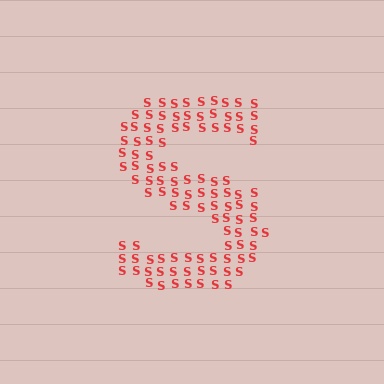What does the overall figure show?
The overall figure shows the letter S.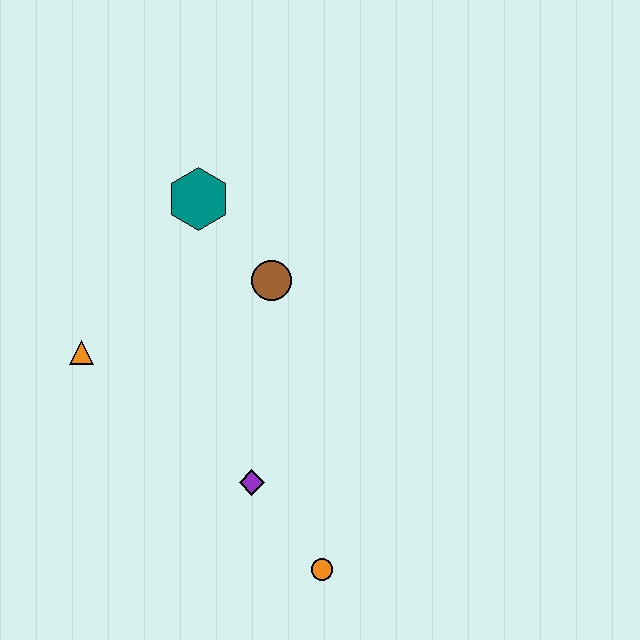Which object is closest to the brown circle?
The teal hexagon is closest to the brown circle.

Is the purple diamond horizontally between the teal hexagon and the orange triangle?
No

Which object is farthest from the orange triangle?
The orange circle is farthest from the orange triangle.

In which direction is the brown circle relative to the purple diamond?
The brown circle is above the purple diamond.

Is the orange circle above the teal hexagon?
No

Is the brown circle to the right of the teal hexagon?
Yes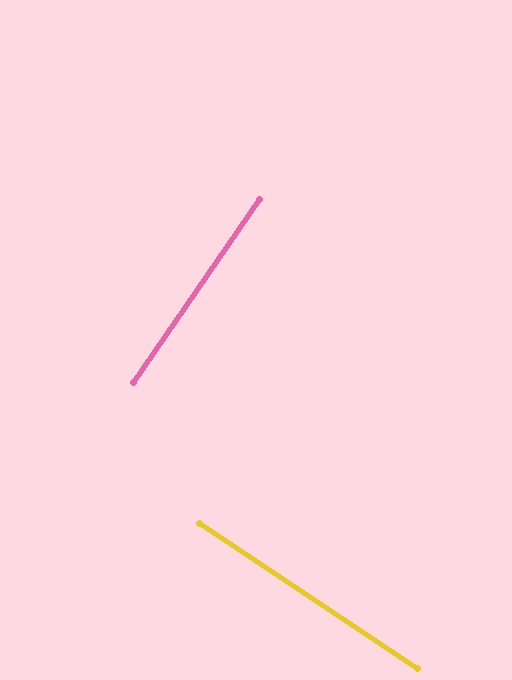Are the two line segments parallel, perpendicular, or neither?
Perpendicular — they meet at approximately 89°.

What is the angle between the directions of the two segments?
Approximately 89 degrees.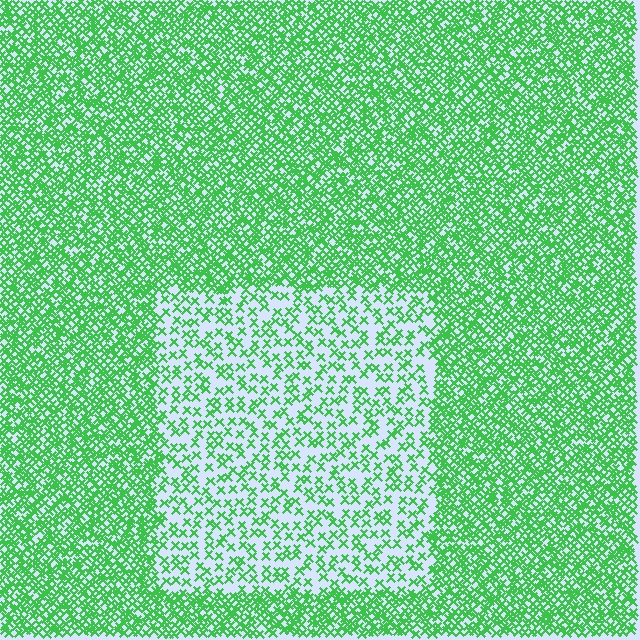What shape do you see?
I see a rectangle.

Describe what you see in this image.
The image contains small green elements arranged at two different densities. A rectangle-shaped region is visible where the elements are less densely packed than the surrounding area.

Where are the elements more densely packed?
The elements are more densely packed outside the rectangle boundary.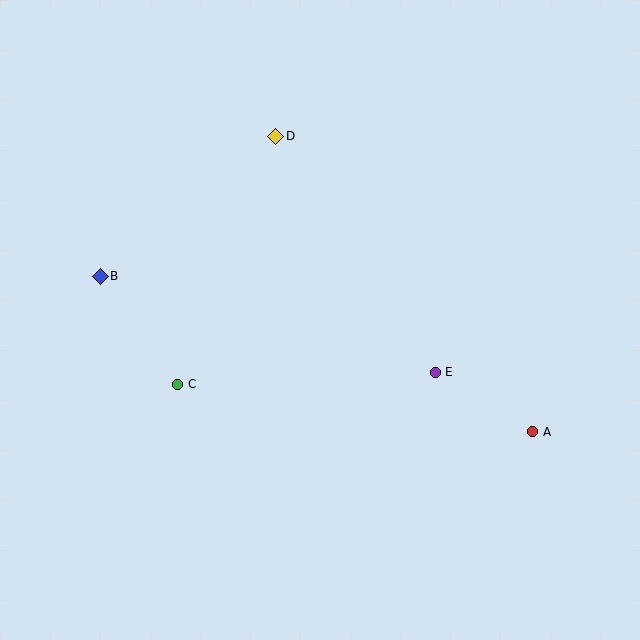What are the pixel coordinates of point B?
Point B is at (100, 276).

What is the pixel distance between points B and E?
The distance between B and E is 348 pixels.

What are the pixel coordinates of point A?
Point A is at (533, 432).